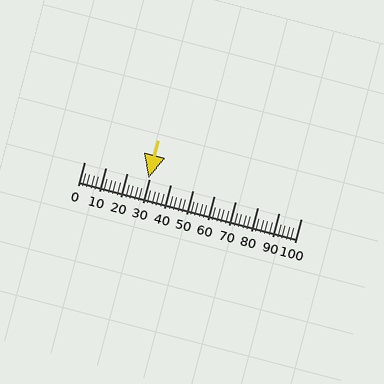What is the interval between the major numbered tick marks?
The major tick marks are spaced 10 units apart.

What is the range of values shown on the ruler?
The ruler shows values from 0 to 100.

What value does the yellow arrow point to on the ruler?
The yellow arrow points to approximately 30.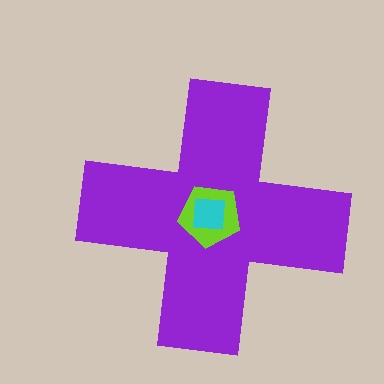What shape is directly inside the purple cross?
The lime pentagon.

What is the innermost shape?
The cyan square.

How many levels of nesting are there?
3.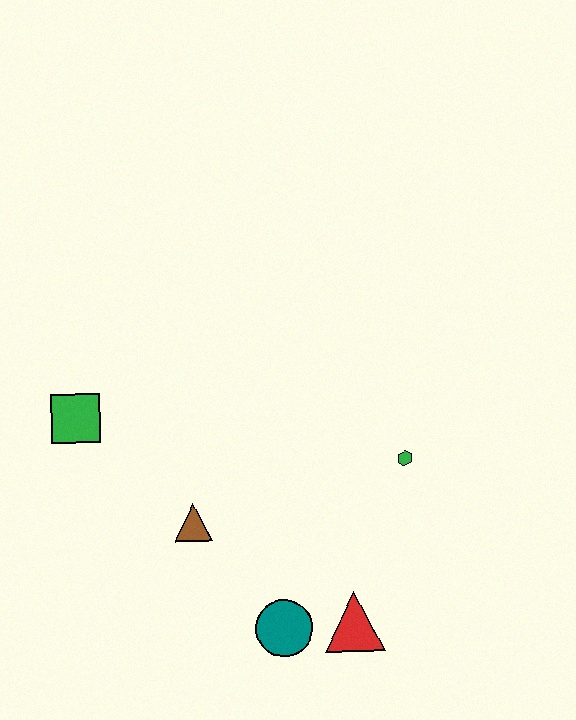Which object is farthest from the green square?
The red triangle is farthest from the green square.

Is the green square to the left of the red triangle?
Yes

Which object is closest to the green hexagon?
The red triangle is closest to the green hexagon.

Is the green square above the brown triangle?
Yes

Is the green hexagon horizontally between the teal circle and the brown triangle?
No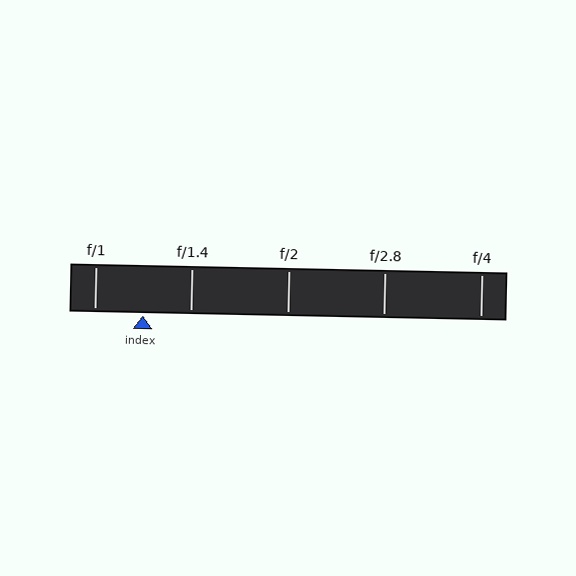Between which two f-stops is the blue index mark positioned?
The index mark is between f/1 and f/1.4.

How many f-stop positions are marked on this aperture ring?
There are 5 f-stop positions marked.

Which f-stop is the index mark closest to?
The index mark is closest to f/1.4.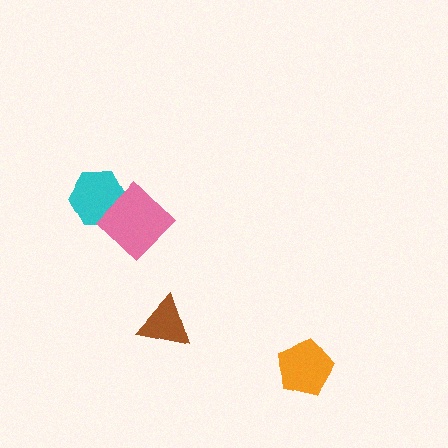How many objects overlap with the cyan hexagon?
1 object overlaps with the cyan hexagon.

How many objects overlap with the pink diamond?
1 object overlaps with the pink diamond.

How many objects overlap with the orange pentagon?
0 objects overlap with the orange pentagon.